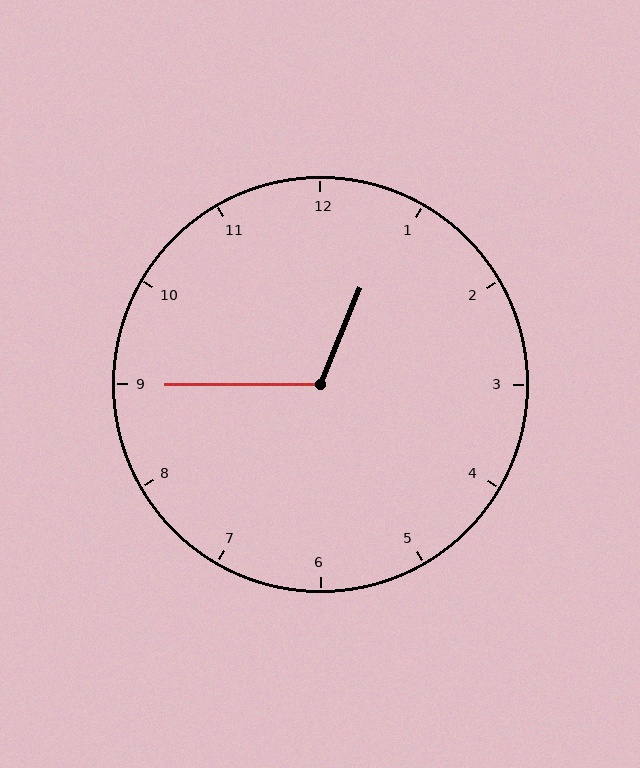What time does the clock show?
12:45.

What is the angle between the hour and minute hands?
Approximately 112 degrees.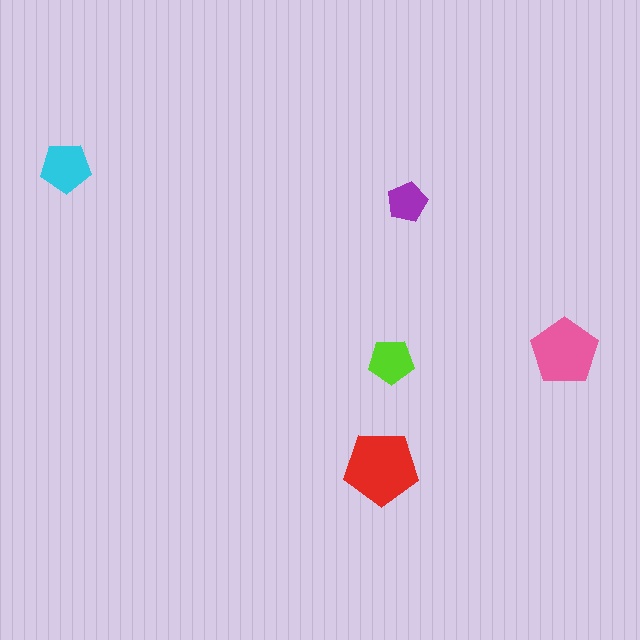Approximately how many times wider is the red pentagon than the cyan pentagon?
About 1.5 times wider.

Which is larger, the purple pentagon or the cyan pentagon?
The cyan one.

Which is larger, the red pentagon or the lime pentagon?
The red one.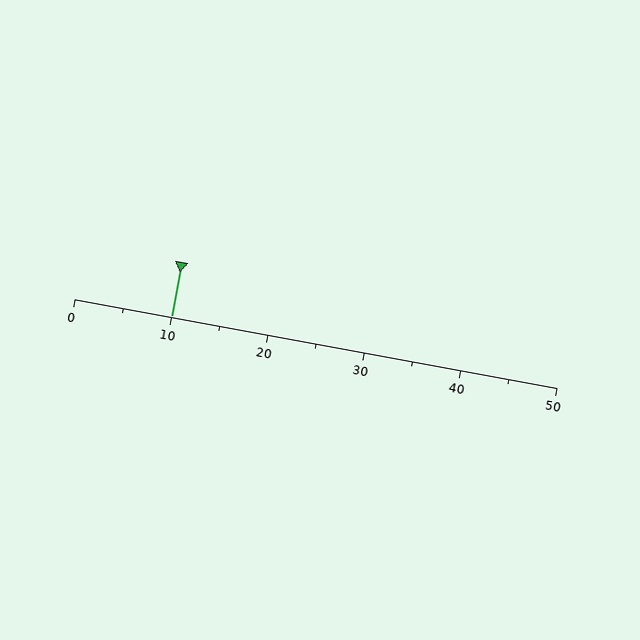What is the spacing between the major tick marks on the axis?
The major ticks are spaced 10 apart.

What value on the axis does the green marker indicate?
The marker indicates approximately 10.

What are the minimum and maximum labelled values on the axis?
The axis runs from 0 to 50.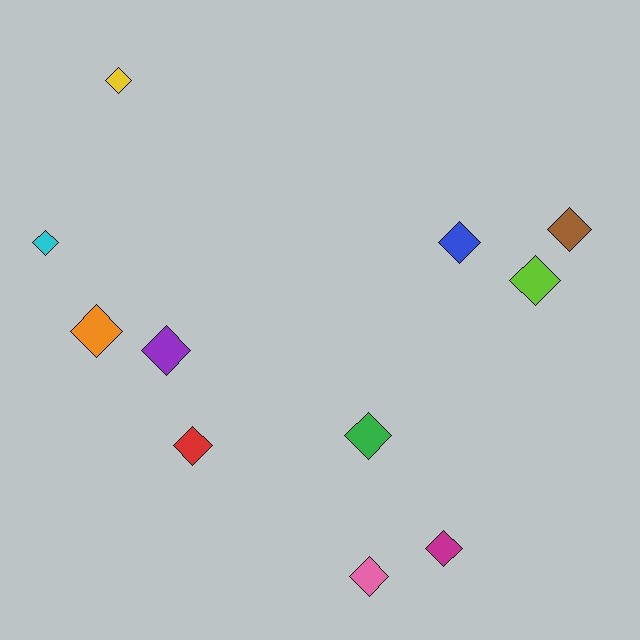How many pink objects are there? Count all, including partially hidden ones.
There is 1 pink object.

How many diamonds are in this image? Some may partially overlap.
There are 11 diamonds.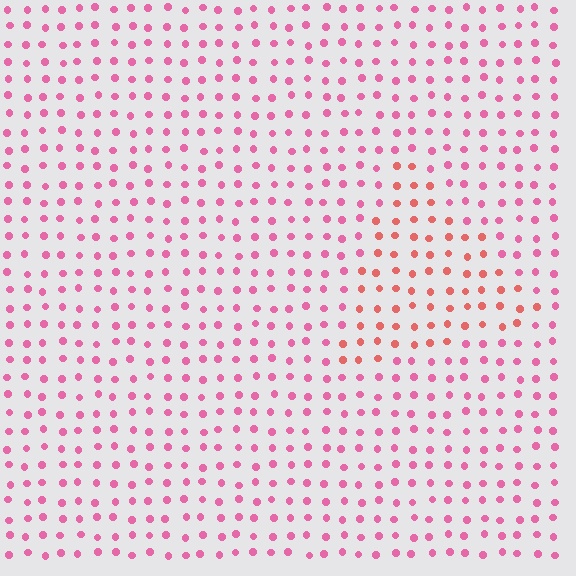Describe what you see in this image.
The image is filled with small pink elements in a uniform arrangement. A triangle-shaped region is visible where the elements are tinted to a slightly different hue, forming a subtle color boundary.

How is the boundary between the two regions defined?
The boundary is defined purely by a slight shift in hue (about 31 degrees). Spacing, size, and orientation are identical on both sides.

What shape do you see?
I see a triangle.